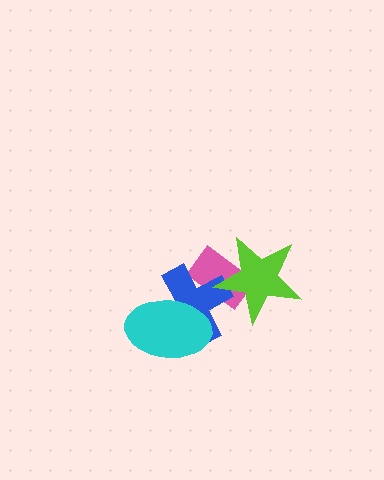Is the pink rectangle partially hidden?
Yes, it is partially covered by another shape.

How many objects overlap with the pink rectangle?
2 objects overlap with the pink rectangle.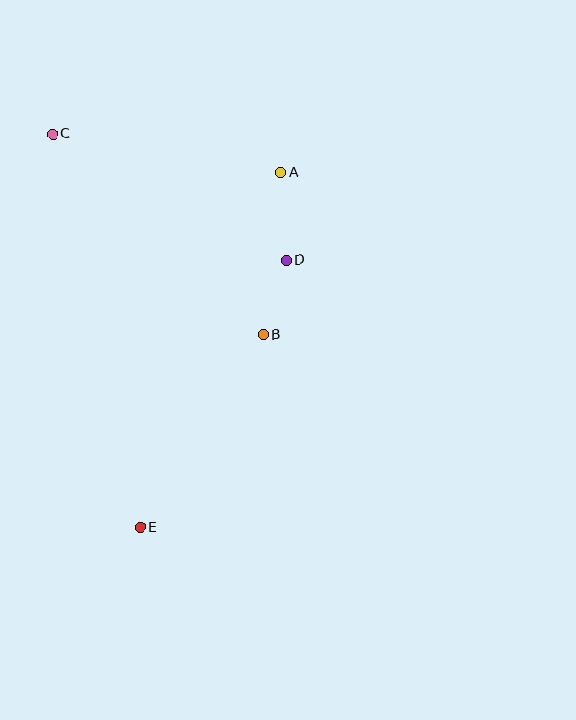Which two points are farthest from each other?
Points C and E are farthest from each other.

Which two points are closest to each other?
Points B and D are closest to each other.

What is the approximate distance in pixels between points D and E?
The distance between D and E is approximately 304 pixels.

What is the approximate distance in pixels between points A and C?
The distance between A and C is approximately 232 pixels.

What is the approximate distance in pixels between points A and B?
The distance between A and B is approximately 163 pixels.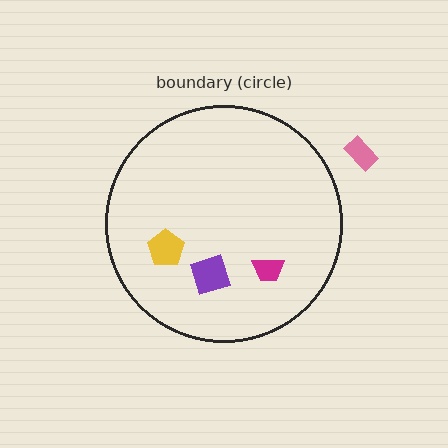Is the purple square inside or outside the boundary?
Inside.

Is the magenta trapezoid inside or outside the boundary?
Inside.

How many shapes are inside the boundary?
3 inside, 1 outside.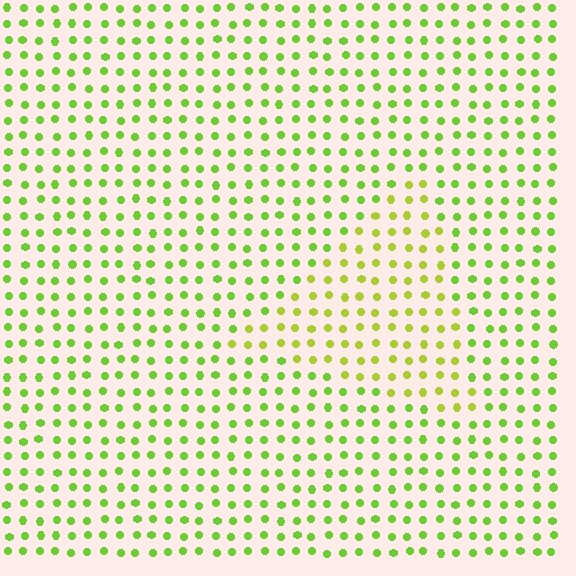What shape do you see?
I see a triangle.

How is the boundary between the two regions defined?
The boundary is defined purely by a slight shift in hue (about 24 degrees). Spacing, size, and orientation are identical on both sides.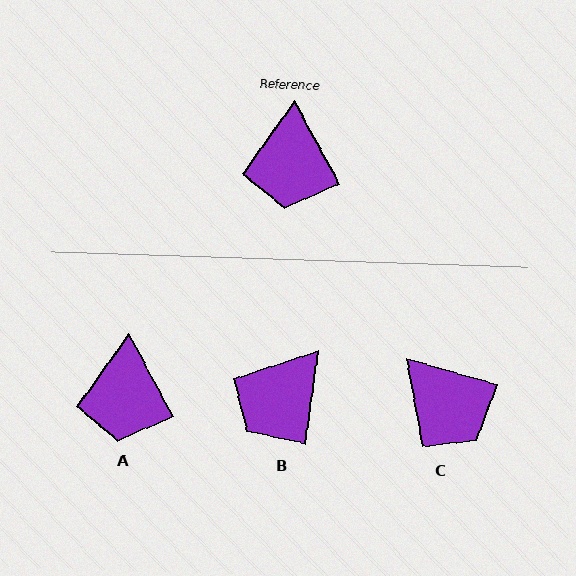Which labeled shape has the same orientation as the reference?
A.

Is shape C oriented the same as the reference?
No, it is off by about 46 degrees.